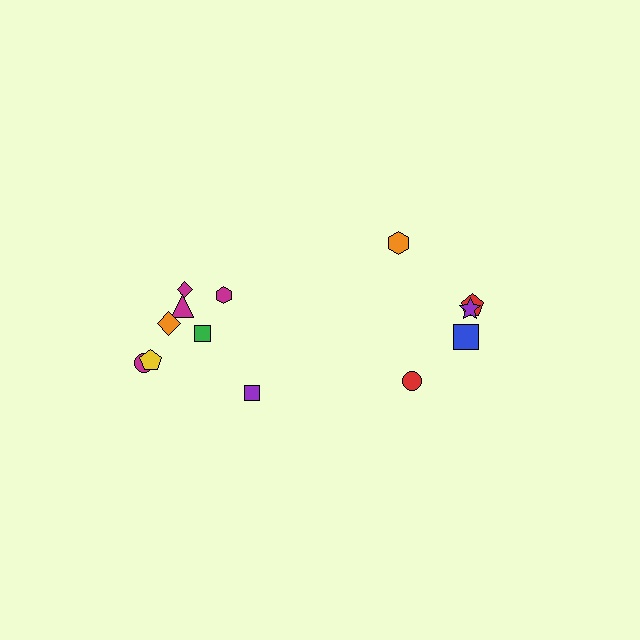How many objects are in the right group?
There are 5 objects.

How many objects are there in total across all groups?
There are 13 objects.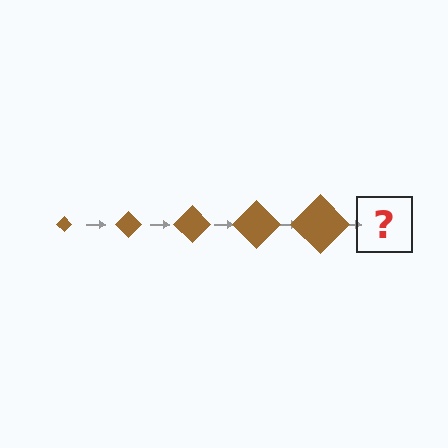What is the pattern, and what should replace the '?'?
The pattern is that the diamond gets progressively larger each step. The '?' should be a brown diamond, larger than the previous one.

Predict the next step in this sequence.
The next step is a brown diamond, larger than the previous one.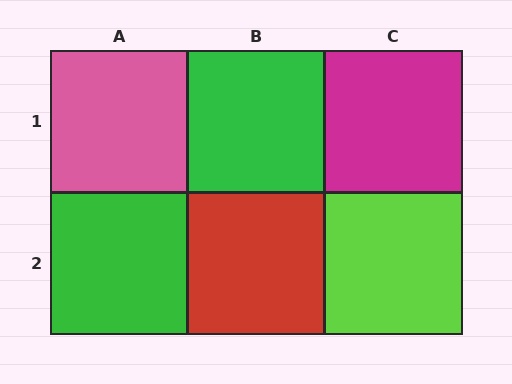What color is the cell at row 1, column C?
Magenta.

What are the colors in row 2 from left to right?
Green, red, lime.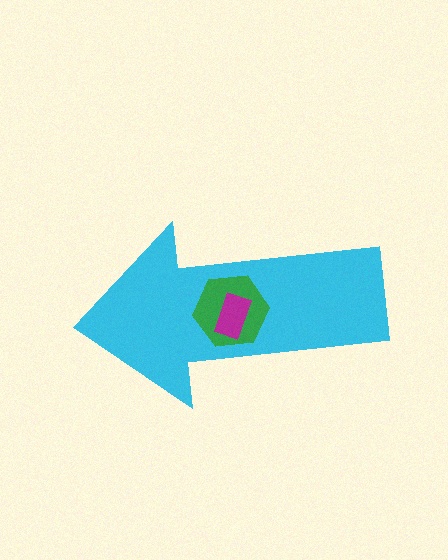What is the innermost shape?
The magenta rectangle.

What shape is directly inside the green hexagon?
The magenta rectangle.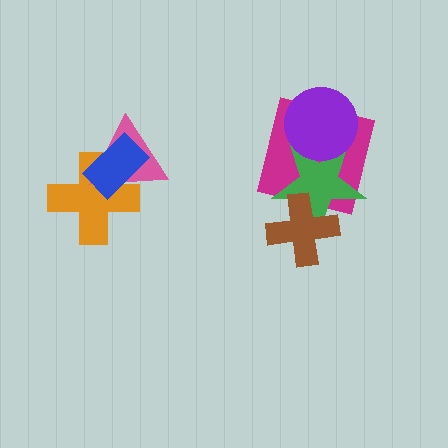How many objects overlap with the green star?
3 objects overlap with the green star.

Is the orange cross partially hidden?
Yes, it is partially covered by another shape.